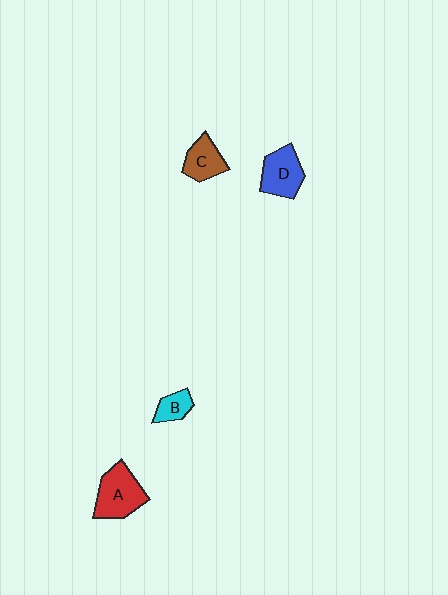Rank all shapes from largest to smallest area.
From largest to smallest: A (red), D (blue), C (brown), B (cyan).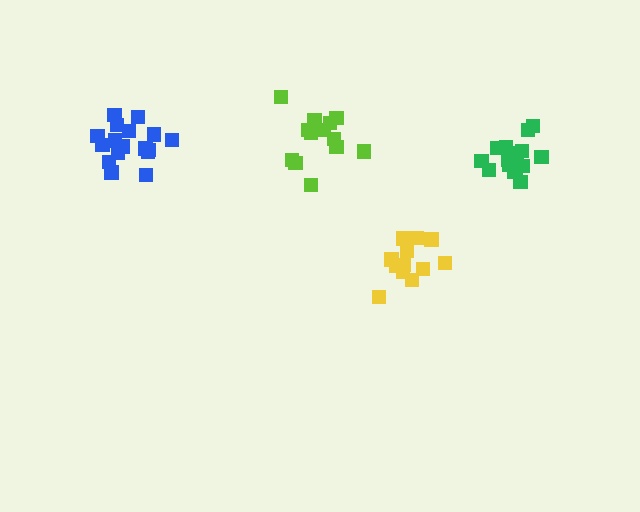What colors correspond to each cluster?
The clusters are colored: yellow, lime, green, blue.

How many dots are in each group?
Group 1: 13 dots, Group 2: 13 dots, Group 3: 16 dots, Group 4: 18 dots (60 total).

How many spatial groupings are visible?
There are 4 spatial groupings.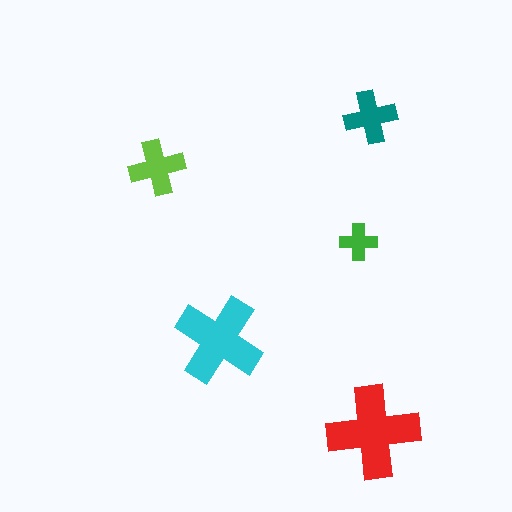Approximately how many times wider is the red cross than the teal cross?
About 2 times wider.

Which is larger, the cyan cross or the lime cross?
The cyan one.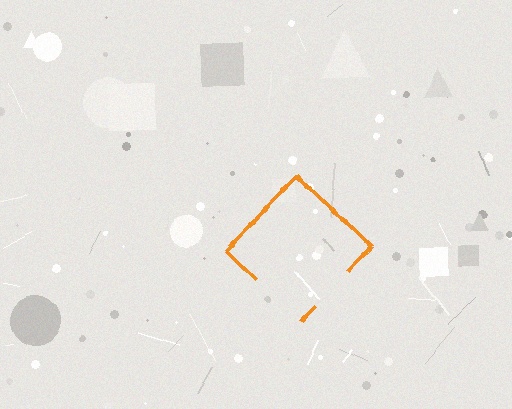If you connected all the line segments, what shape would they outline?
They would outline a diamond.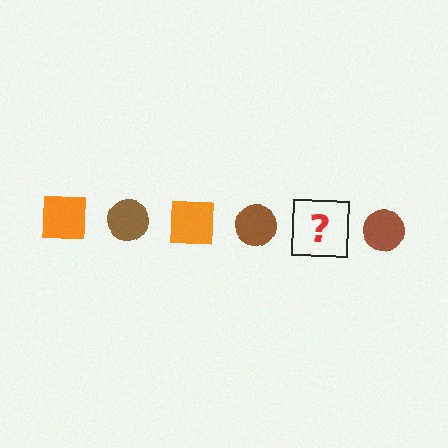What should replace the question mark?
The question mark should be replaced with an orange square.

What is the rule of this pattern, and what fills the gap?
The rule is that the pattern alternates between orange square and brown circle. The gap should be filled with an orange square.